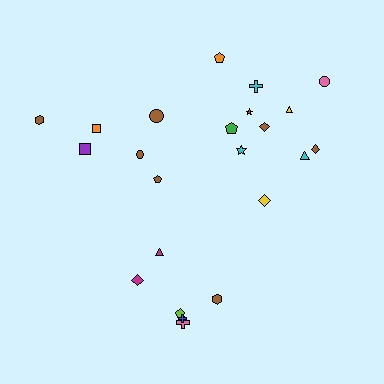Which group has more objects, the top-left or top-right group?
The top-right group.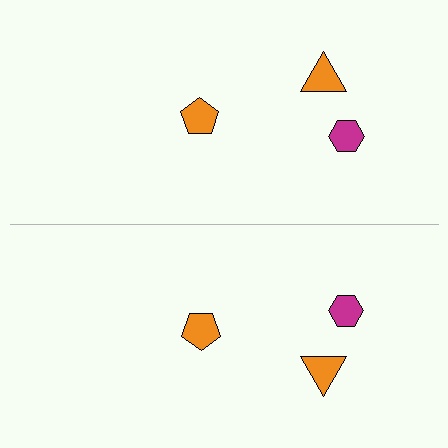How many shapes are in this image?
There are 6 shapes in this image.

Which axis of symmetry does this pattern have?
The pattern has a horizontal axis of symmetry running through the center of the image.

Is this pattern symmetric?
Yes, this pattern has bilateral (reflection) symmetry.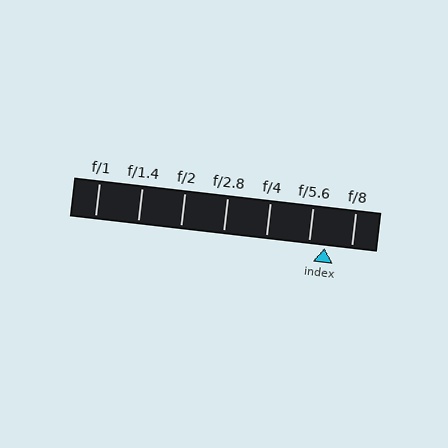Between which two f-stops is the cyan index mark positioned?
The index mark is between f/5.6 and f/8.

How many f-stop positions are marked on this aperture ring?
There are 7 f-stop positions marked.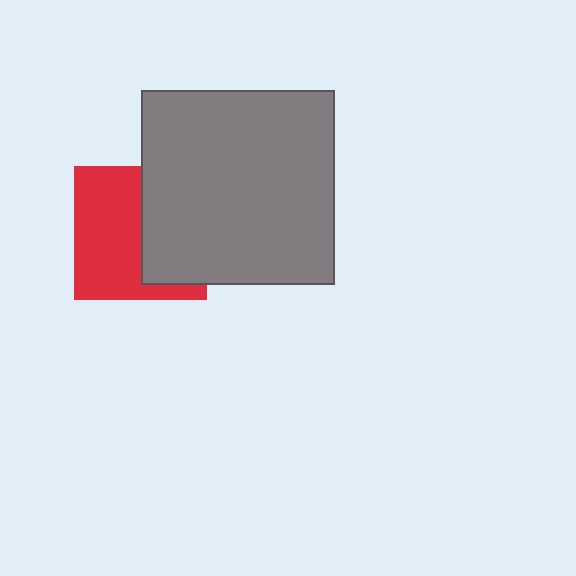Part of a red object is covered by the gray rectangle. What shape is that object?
It is a square.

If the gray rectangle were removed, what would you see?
You would see the complete red square.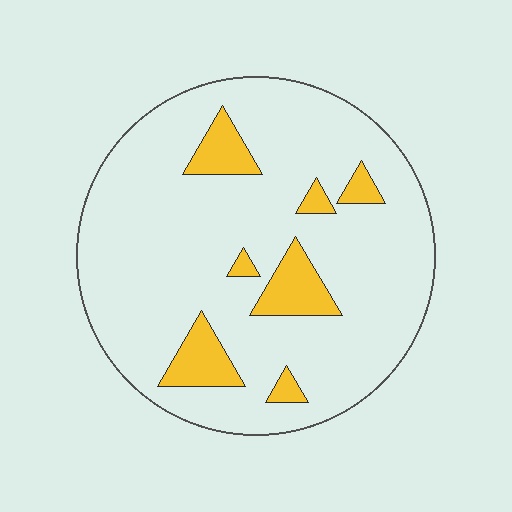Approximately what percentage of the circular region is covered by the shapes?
Approximately 15%.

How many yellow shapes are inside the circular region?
7.